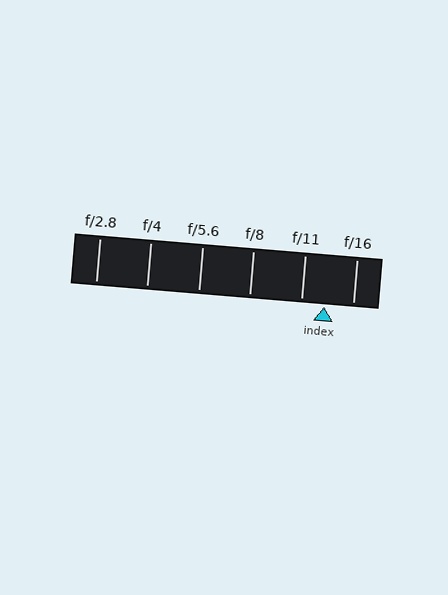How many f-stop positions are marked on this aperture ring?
There are 6 f-stop positions marked.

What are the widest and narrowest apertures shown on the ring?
The widest aperture shown is f/2.8 and the narrowest is f/16.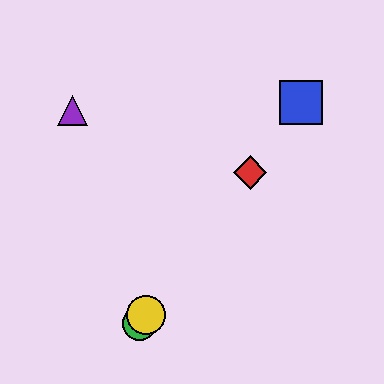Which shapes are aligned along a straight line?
The red diamond, the blue square, the green circle, the yellow circle are aligned along a straight line.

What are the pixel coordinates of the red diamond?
The red diamond is at (250, 173).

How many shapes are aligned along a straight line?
4 shapes (the red diamond, the blue square, the green circle, the yellow circle) are aligned along a straight line.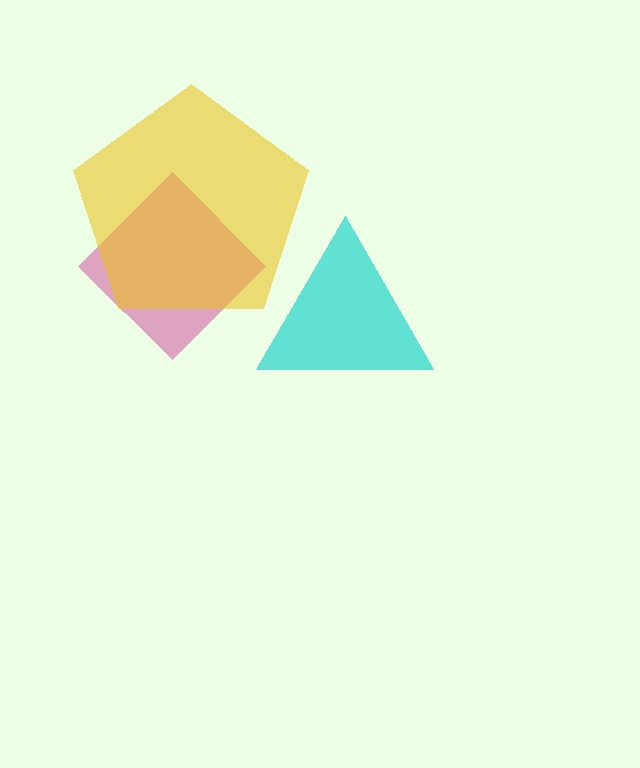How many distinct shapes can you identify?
There are 3 distinct shapes: a pink diamond, a cyan triangle, a yellow pentagon.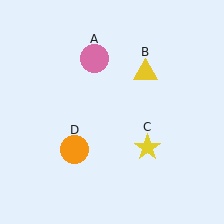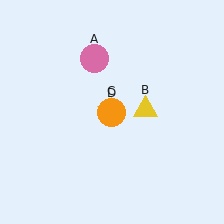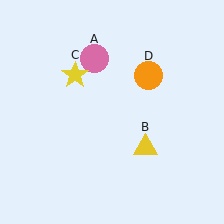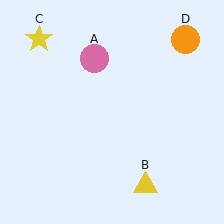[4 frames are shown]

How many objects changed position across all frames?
3 objects changed position: yellow triangle (object B), yellow star (object C), orange circle (object D).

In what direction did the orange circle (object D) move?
The orange circle (object D) moved up and to the right.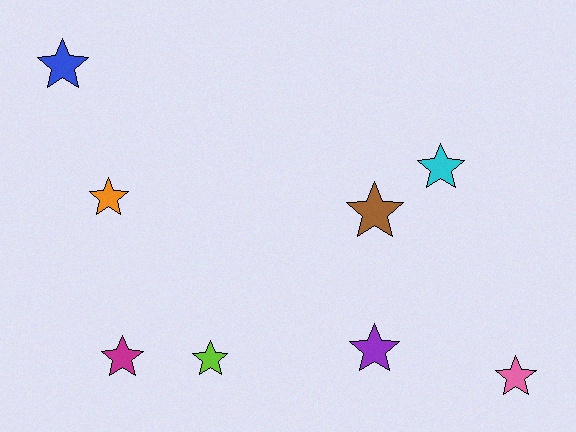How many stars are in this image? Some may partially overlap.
There are 8 stars.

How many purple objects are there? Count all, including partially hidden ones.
There is 1 purple object.